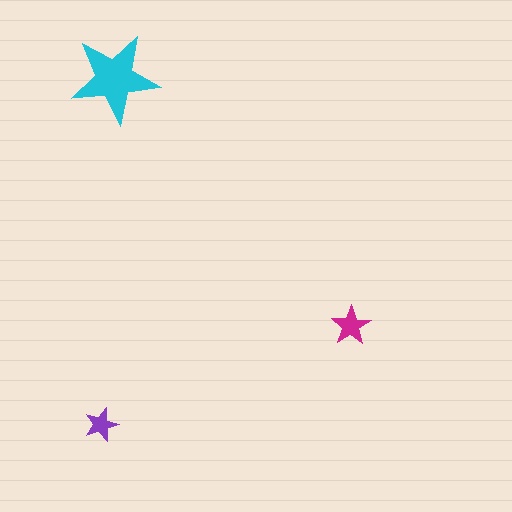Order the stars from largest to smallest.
the cyan one, the magenta one, the purple one.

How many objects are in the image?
There are 3 objects in the image.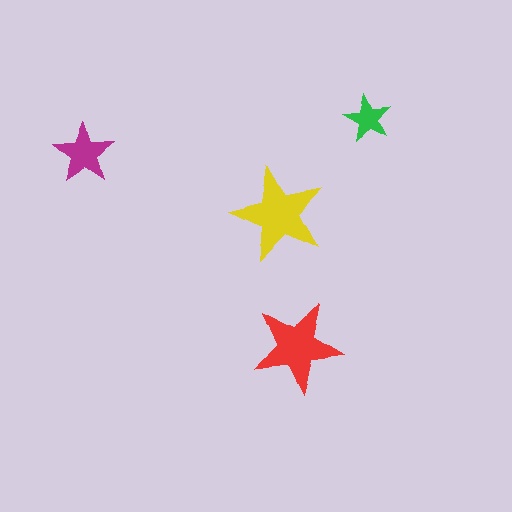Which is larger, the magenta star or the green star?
The magenta one.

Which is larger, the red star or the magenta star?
The red one.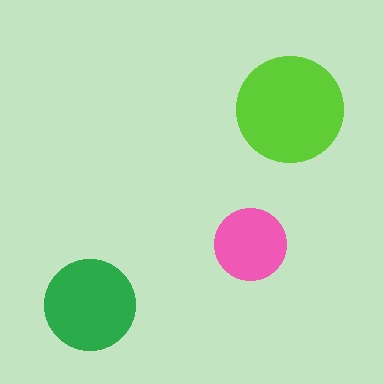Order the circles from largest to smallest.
the lime one, the green one, the pink one.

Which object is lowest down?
The green circle is bottommost.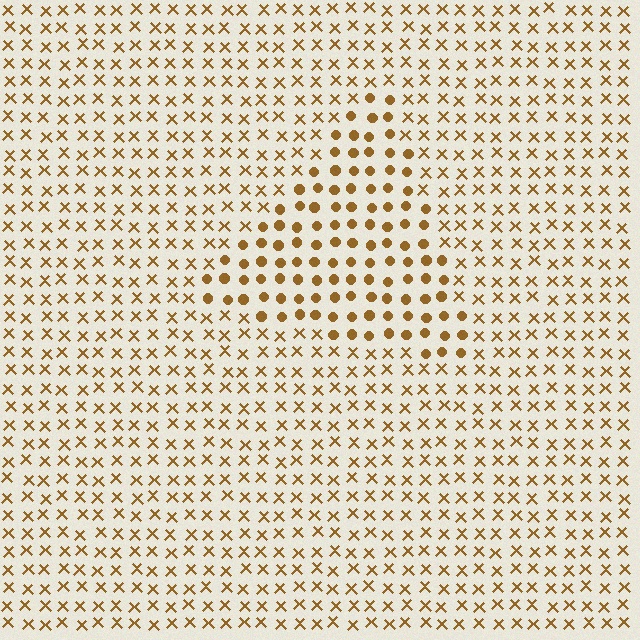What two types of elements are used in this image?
The image uses circles inside the triangle region and X marks outside it.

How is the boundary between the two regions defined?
The boundary is defined by a change in element shape: circles inside vs. X marks outside. All elements share the same color and spacing.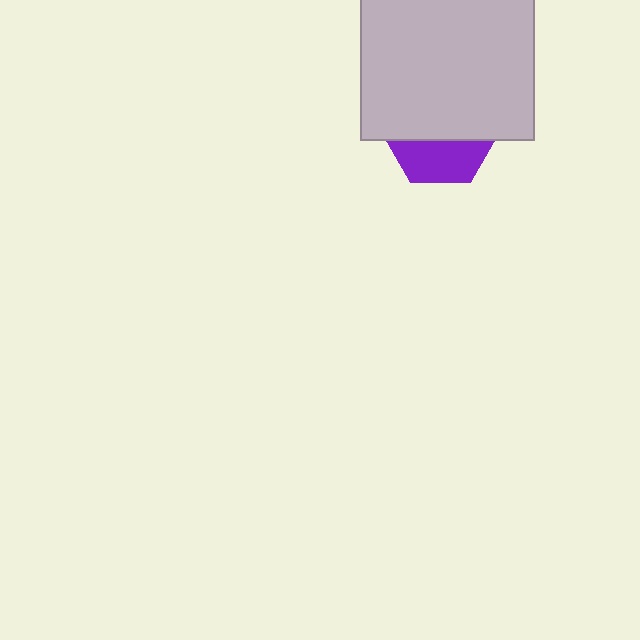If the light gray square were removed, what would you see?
You would see the complete purple hexagon.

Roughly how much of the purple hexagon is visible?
A small part of it is visible (roughly 37%).